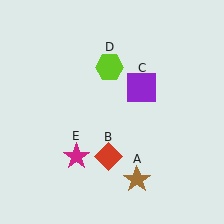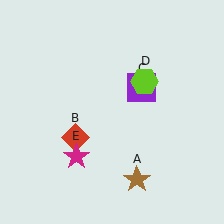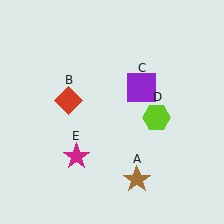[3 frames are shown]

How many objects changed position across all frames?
2 objects changed position: red diamond (object B), lime hexagon (object D).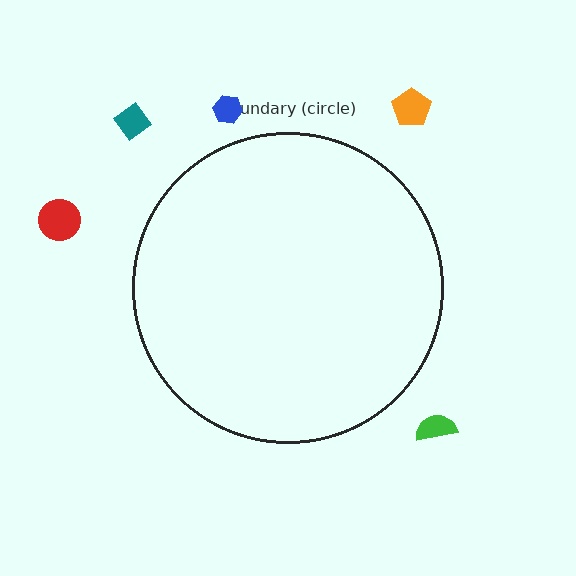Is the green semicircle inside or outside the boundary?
Outside.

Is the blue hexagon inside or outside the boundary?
Outside.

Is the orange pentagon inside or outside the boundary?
Outside.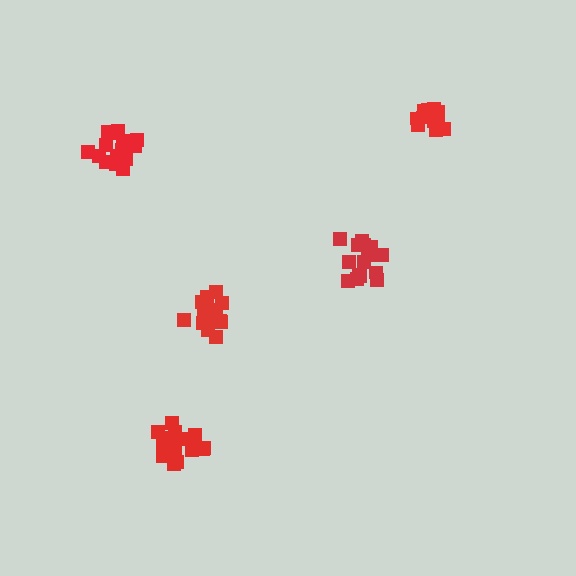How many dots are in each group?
Group 1: 19 dots, Group 2: 14 dots, Group 3: 16 dots, Group 4: 19 dots, Group 5: 18 dots (86 total).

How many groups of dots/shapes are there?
There are 5 groups.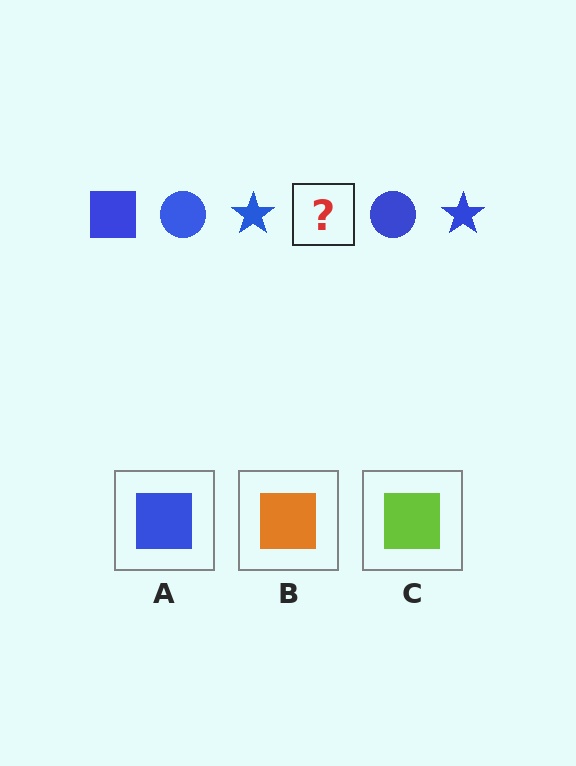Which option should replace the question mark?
Option A.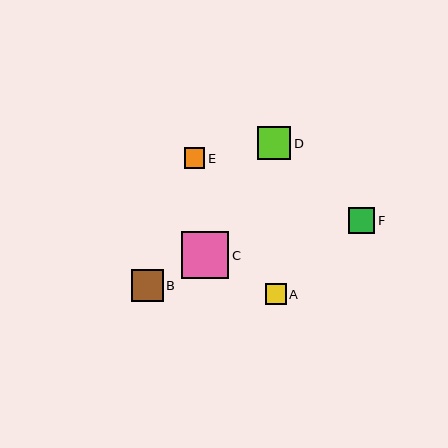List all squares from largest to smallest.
From largest to smallest: C, D, B, F, A, E.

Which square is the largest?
Square C is the largest with a size of approximately 47 pixels.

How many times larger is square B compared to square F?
Square B is approximately 1.2 times the size of square F.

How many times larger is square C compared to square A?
Square C is approximately 2.2 times the size of square A.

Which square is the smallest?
Square E is the smallest with a size of approximately 21 pixels.